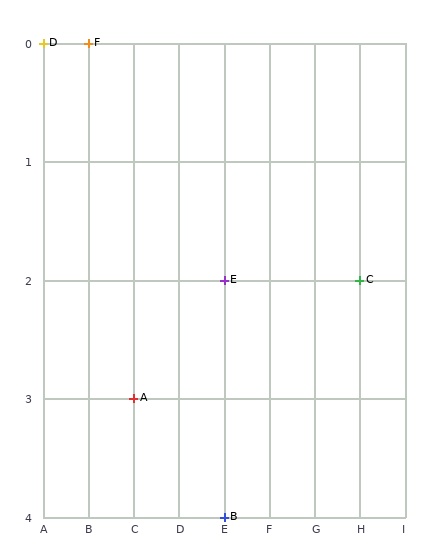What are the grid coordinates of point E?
Point E is at grid coordinates (E, 2).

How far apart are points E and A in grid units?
Points E and A are 2 columns and 1 row apart (about 2.2 grid units diagonally).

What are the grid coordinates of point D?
Point D is at grid coordinates (A, 0).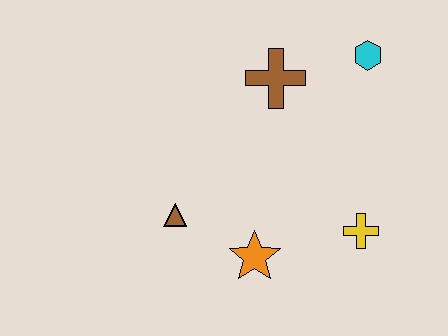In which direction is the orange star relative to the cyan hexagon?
The orange star is below the cyan hexagon.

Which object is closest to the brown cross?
The cyan hexagon is closest to the brown cross.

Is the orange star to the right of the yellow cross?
No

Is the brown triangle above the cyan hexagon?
No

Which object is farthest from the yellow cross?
The brown triangle is farthest from the yellow cross.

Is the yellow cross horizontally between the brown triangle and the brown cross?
No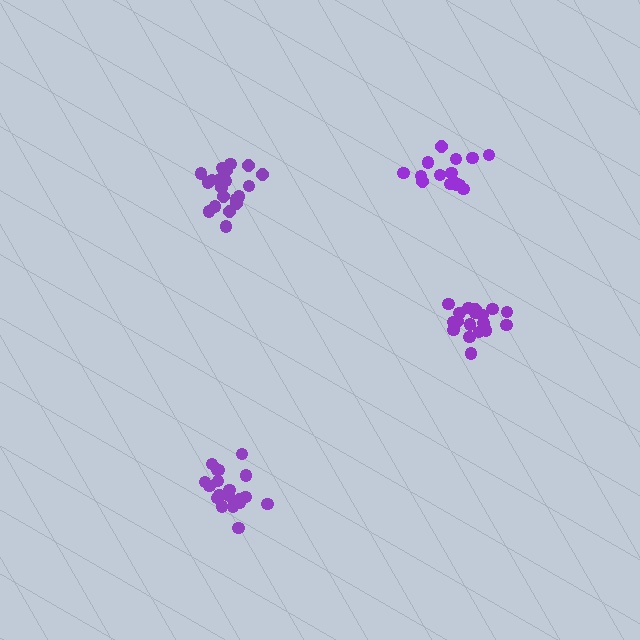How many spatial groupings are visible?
There are 4 spatial groupings.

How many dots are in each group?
Group 1: 20 dots, Group 2: 18 dots, Group 3: 20 dots, Group 4: 15 dots (73 total).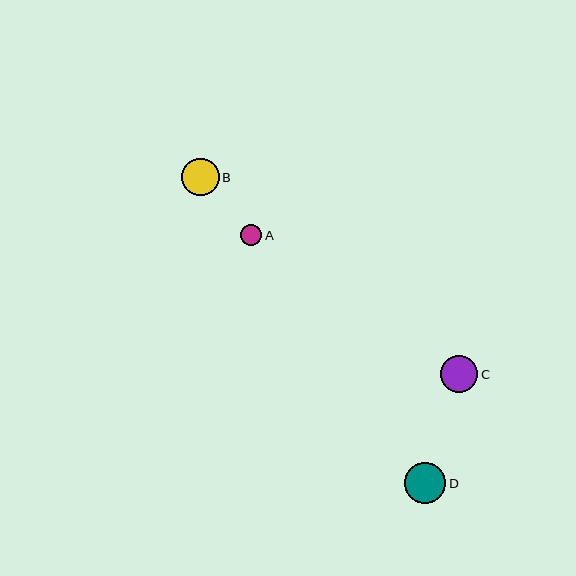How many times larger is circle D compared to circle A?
Circle D is approximately 1.9 times the size of circle A.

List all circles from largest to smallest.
From largest to smallest: D, B, C, A.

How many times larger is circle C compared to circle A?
Circle C is approximately 1.7 times the size of circle A.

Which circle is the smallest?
Circle A is the smallest with a size of approximately 21 pixels.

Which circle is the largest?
Circle D is the largest with a size of approximately 41 pixels.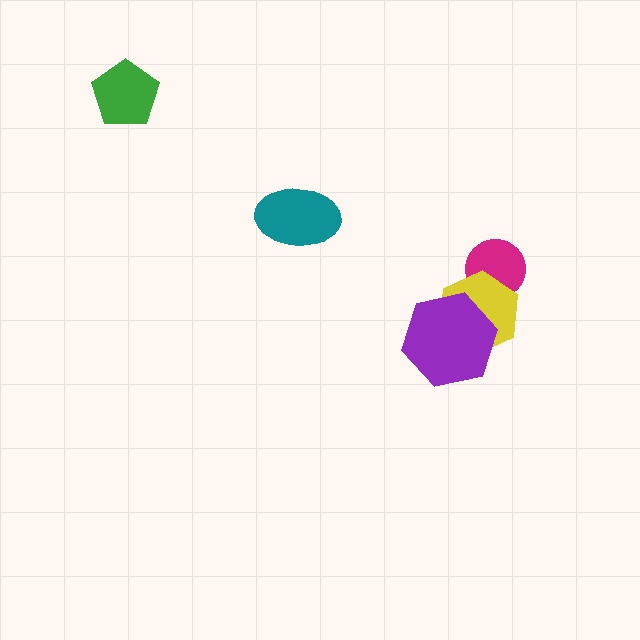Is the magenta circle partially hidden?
Yes, it is partially covered by another shape.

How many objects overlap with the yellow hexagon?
2 objects overlap with the yellow hexagon.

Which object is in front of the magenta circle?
The yellow hexagon is in front of the magenta circle.